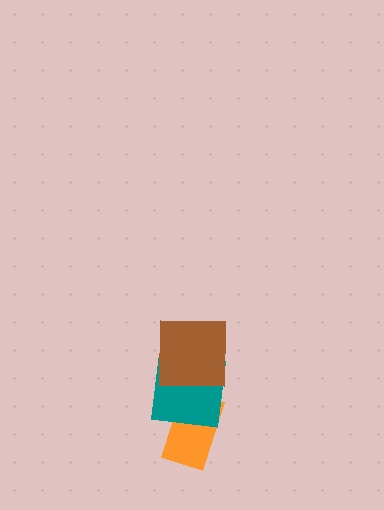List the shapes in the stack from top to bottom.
From top to bottom: the brown square, the teal square, the orange rectangle.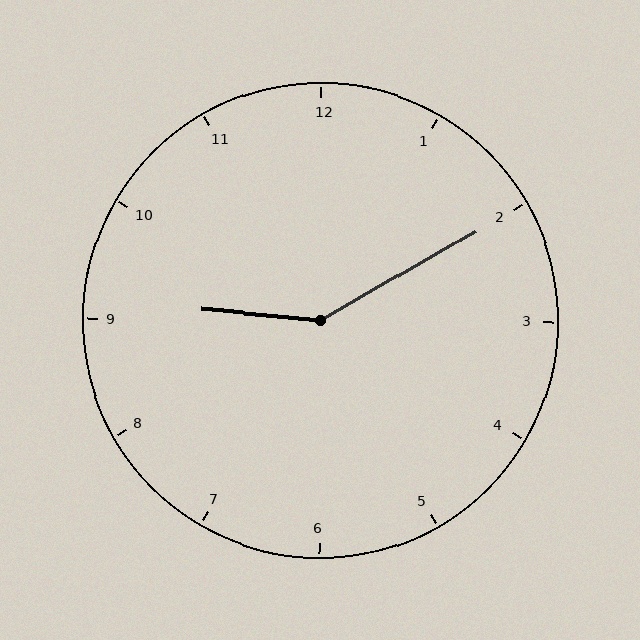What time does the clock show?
9:10.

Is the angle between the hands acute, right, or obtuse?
It is obtuse.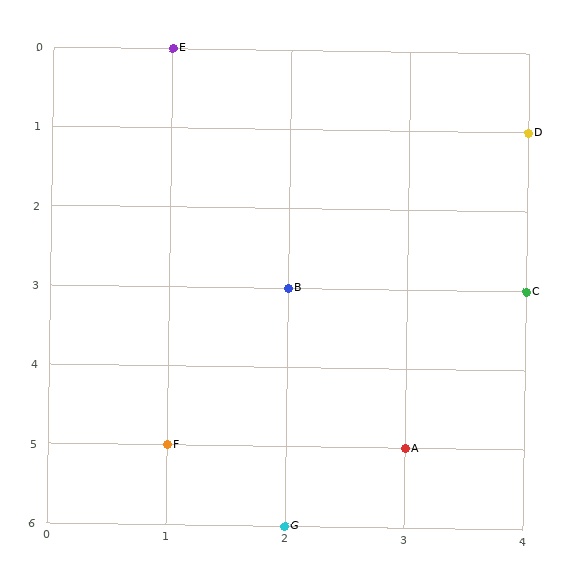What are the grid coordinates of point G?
Point G is at grid coordinates (2, 6).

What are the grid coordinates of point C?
Point C is at grid coordinates (4, 3).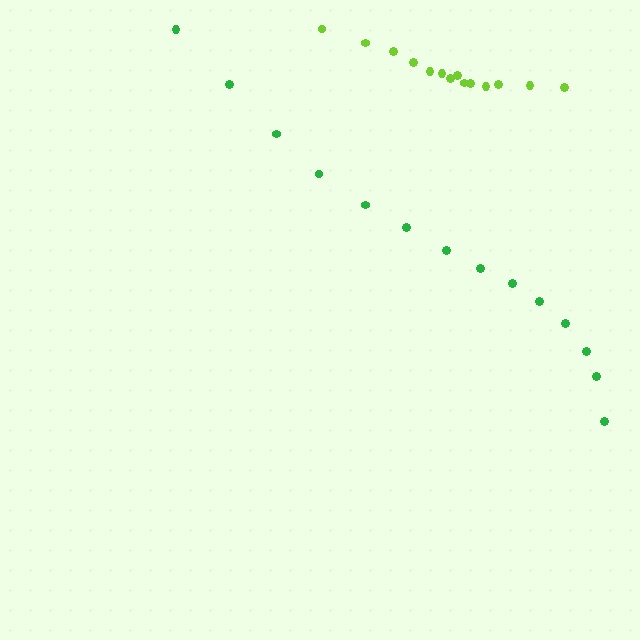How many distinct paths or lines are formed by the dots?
There are 2 distinct paths.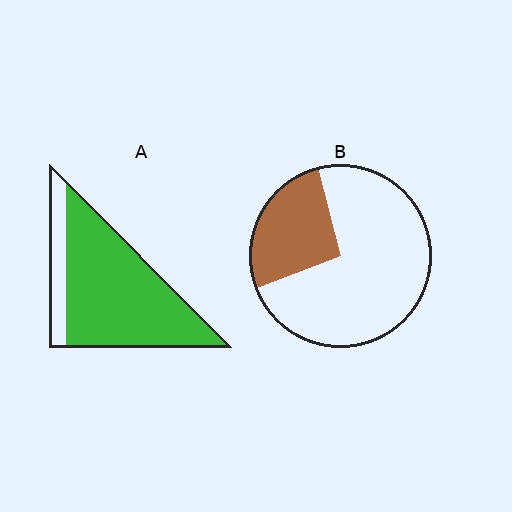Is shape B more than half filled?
No.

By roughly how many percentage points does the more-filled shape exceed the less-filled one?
By roughly 55 percentage points (A over B).